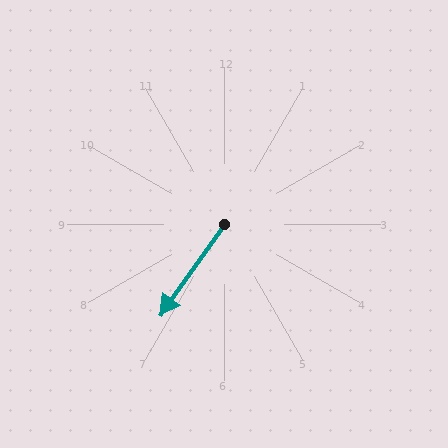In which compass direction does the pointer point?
Southwest.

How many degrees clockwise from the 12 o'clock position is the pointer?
Approximately 215 degrees.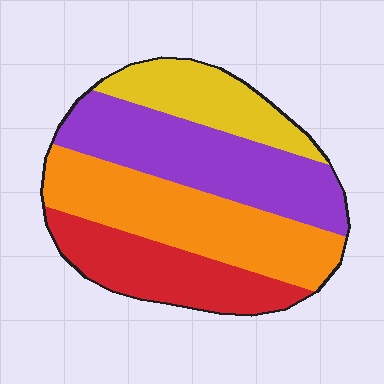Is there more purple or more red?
Purple.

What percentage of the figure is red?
Red takes up about one fifth (1/5) of the figure.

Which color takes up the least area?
Yellow, at roughly 15%.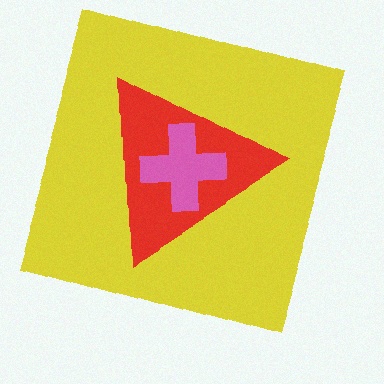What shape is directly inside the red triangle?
The pink cross.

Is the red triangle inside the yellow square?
Yes.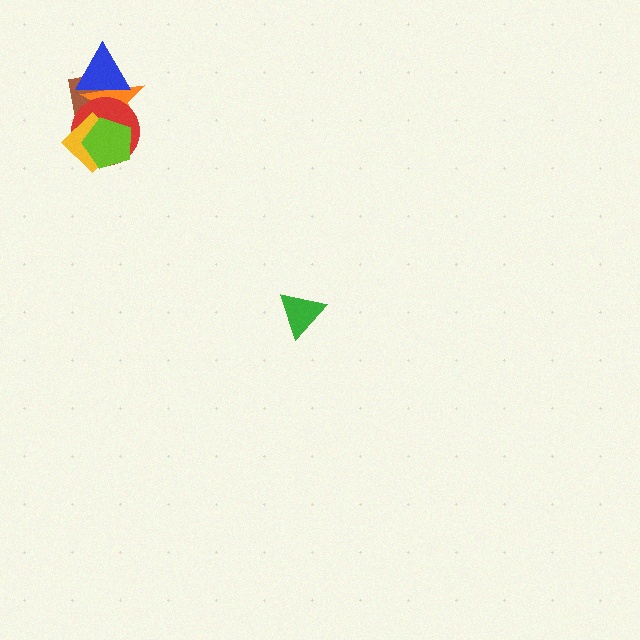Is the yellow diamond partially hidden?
Yes, it is partially covered by another shape.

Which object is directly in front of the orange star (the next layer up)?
The red circle is directly in front of the orange star.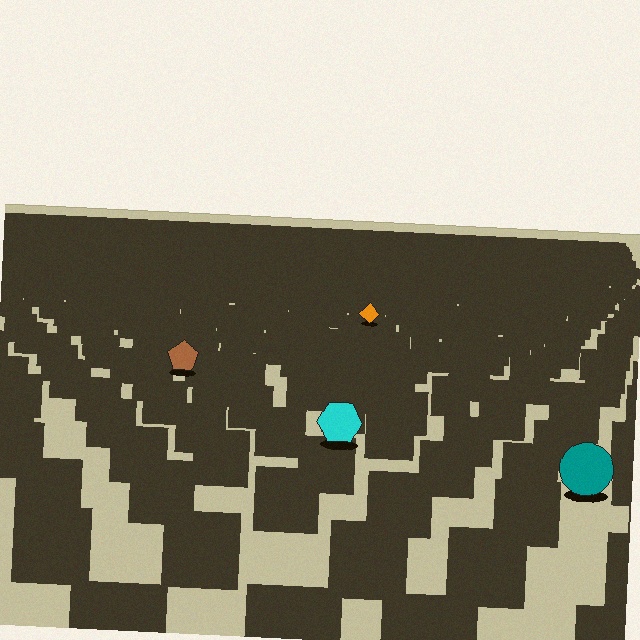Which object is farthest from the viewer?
The orange diamond is farthest from the viewer. It appears smaller and the ground texture around it is denser.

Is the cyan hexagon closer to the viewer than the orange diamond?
Yes. The cyan hexagon is closer — you can tell from the texture gradient: the ground texture is coarser near it.